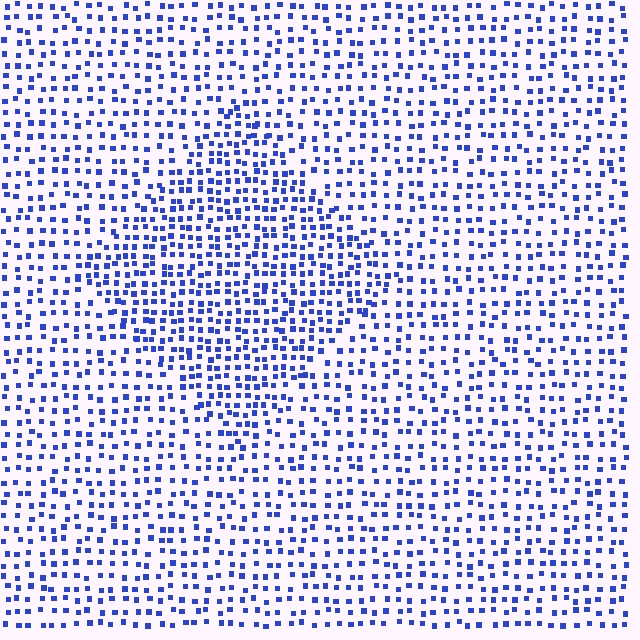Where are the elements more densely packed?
The elements are more densely packed inside the diamond boundary.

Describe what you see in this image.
The image contains small blue elements arranged at two different densities. A diamond-shaped region is visible where the elements are more densely packed than the surrounding area.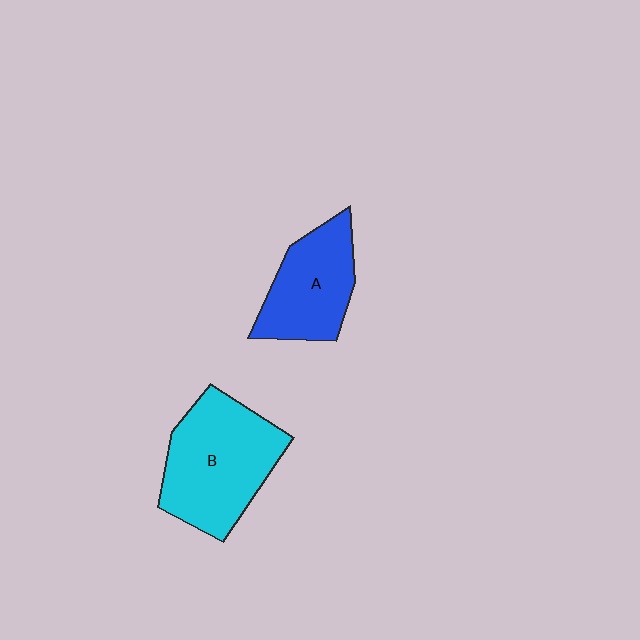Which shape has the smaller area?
Shape A (blue).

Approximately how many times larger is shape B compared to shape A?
Approximately 1.4 times.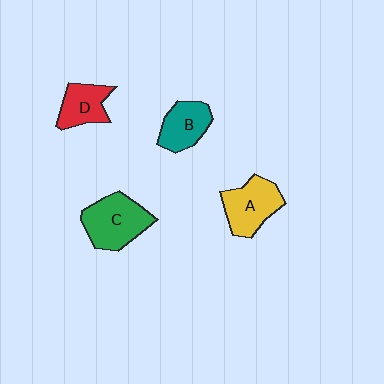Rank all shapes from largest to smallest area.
From largest to smallest: C (green), A (yellow), B (teal), D (red).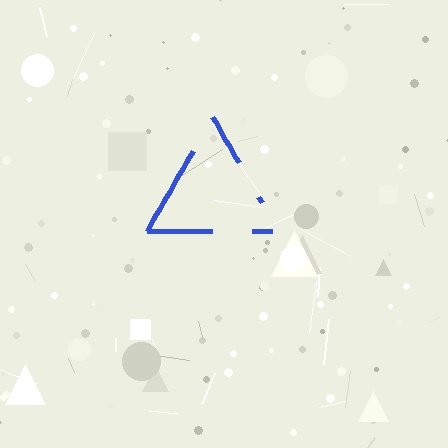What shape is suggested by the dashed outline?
The dashed outline suggests a triangle.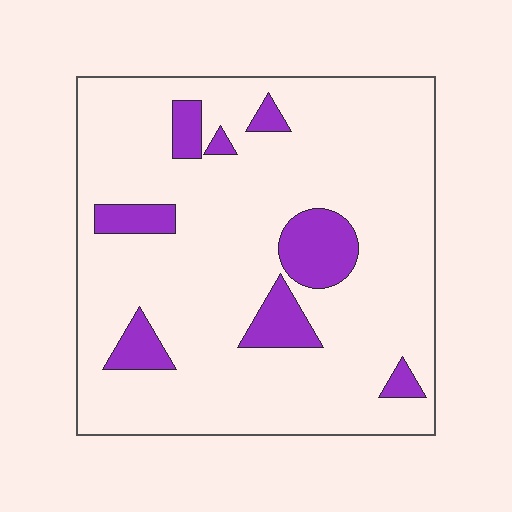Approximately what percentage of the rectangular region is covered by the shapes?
Approximately 15%.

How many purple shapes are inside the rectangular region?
8.